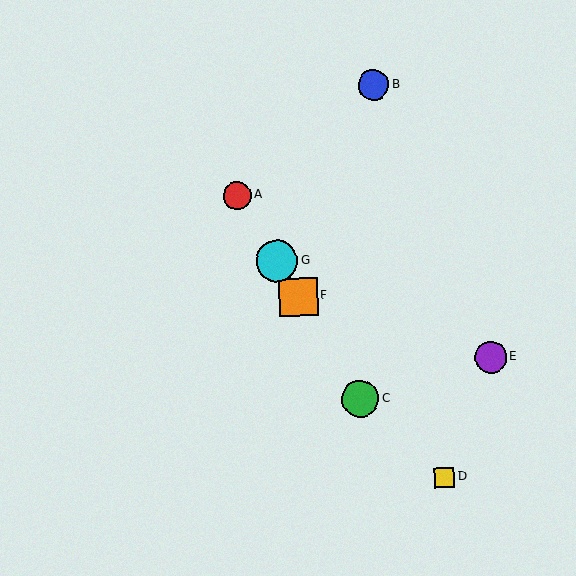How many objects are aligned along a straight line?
4 objects (A, C, F, G) are aligned along a straight line.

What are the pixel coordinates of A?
Object A is at (237, 195).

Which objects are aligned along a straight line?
Objects A, C, F, G are aligned along a straight line.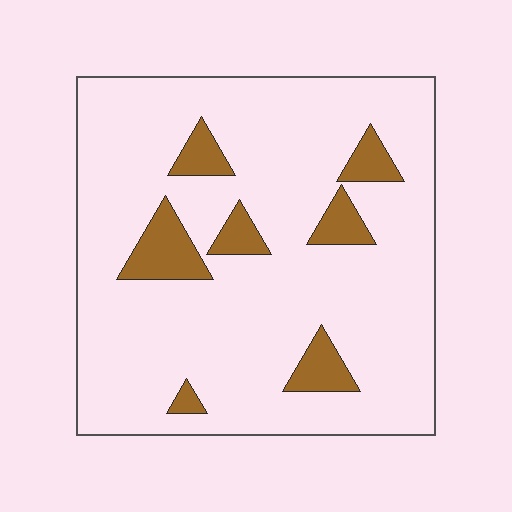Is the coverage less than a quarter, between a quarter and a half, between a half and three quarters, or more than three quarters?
Less than a quarter.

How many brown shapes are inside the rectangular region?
7.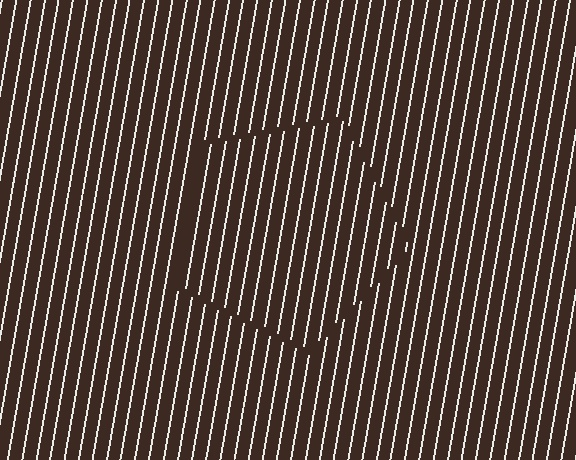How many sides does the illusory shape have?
5 sides — the line-ends trace a pentagon.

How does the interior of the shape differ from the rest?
The interior of the shape contains the same grating, shifted by half a period — the contour is defined by the phase discontinuity where line-ends from the inner and outer gratings abut.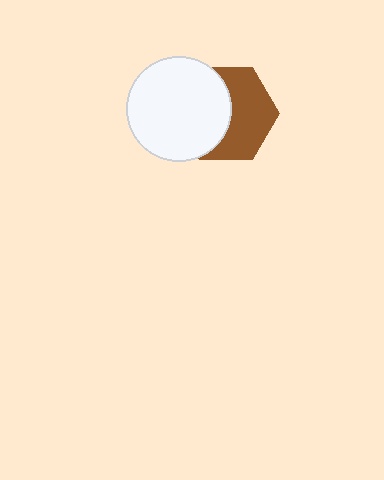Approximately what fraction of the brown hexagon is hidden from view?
Roughly 47% of the brown hexagon is hidden behind the white circle.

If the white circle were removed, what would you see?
You would see the complete brown hexagon.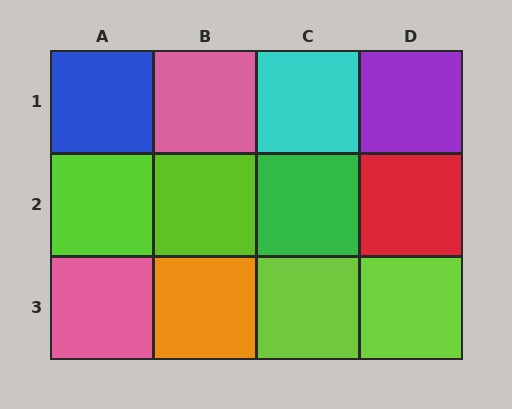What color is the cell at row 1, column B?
Pink.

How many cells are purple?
1 cell is purple.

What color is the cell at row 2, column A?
Lime.